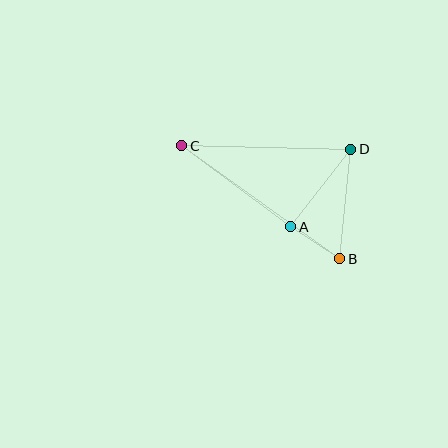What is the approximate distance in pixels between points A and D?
The distance between A and D is approximately 98 pixels.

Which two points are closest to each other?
Points A and B are closest to each other.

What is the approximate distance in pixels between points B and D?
The distance between B and D is approximately 110 pixels.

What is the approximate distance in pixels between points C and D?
The distance between C and D is approximately 169 pixels.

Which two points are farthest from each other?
Points B and C are farthest from each other.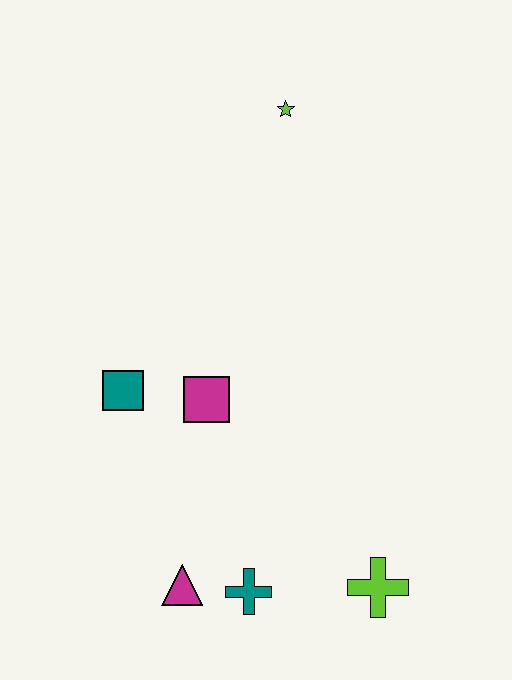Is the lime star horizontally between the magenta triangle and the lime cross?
Yes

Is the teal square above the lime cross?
Yes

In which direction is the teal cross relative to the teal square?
The teal cross is below the teal square.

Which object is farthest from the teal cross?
The lime star is farthest from the teal cross.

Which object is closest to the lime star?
The magenta square is closest to the lime star.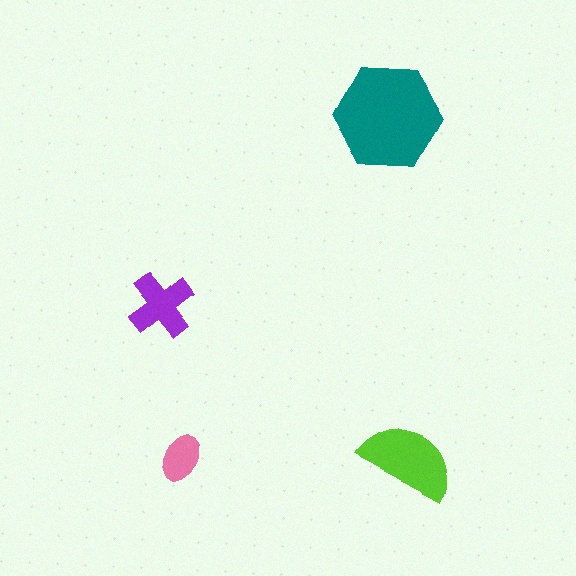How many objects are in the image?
There are 4 objects in the image.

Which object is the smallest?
The pink ellipse.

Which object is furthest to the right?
The lime semicircle is rightmost.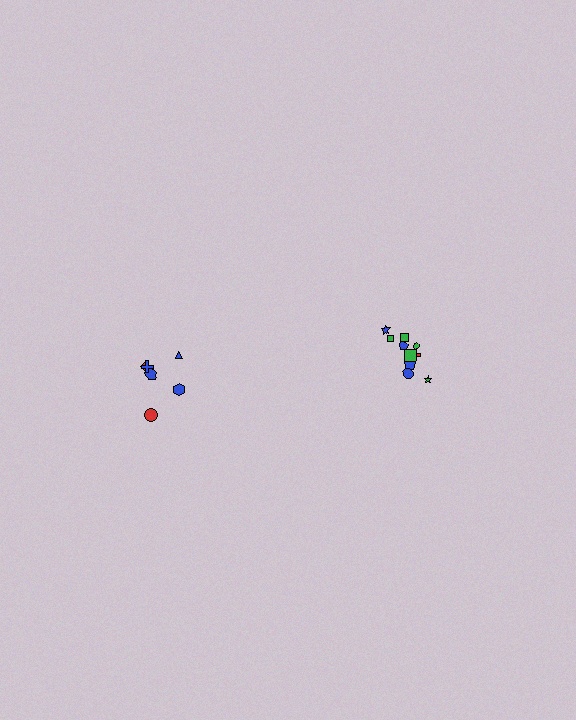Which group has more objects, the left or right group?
The right group.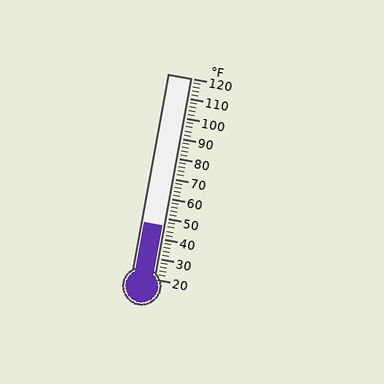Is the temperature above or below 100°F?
The temperature is below 100°F.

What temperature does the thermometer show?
The thermometer shows approximately 46°F.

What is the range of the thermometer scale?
The thermometer scale ranges from 20°F to 120°F.